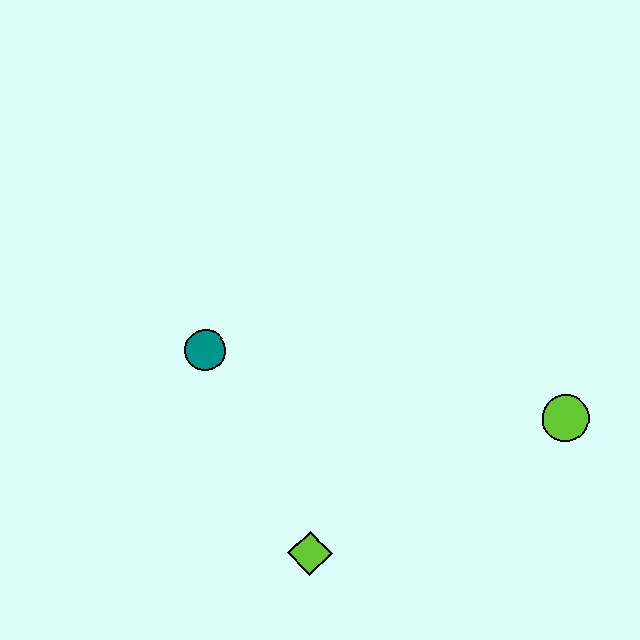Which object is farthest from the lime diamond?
The lime circle is farthest from the lime diamond.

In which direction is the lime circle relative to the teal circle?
The lime circle is to the right of the teal circle.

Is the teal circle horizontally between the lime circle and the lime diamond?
No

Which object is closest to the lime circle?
The lime diamond is closest to the lime circle.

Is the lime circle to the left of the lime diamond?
No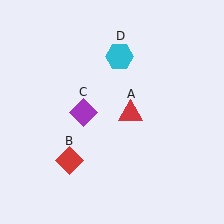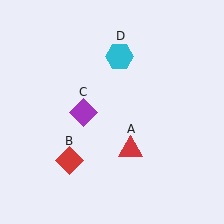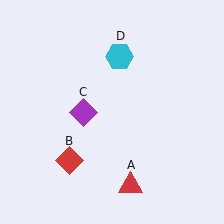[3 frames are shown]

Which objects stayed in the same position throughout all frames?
Red diamond (object B) and purple diamond (object C) and cyan hexagon (object D) remained stationary.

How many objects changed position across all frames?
1 object changed position: red triangle (object A).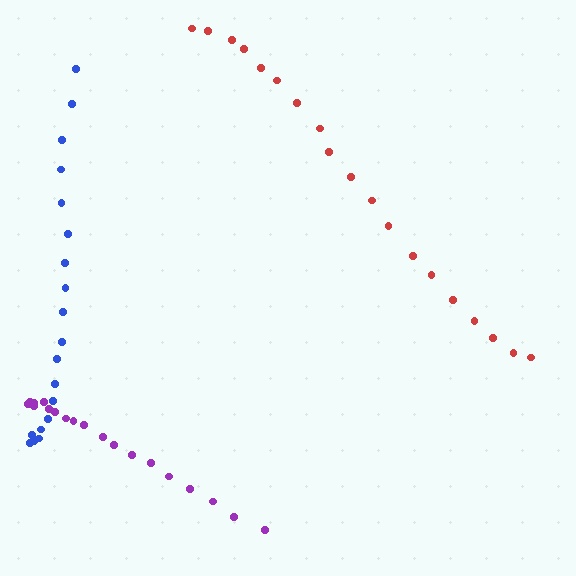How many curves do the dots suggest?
There are 3 distinct paths.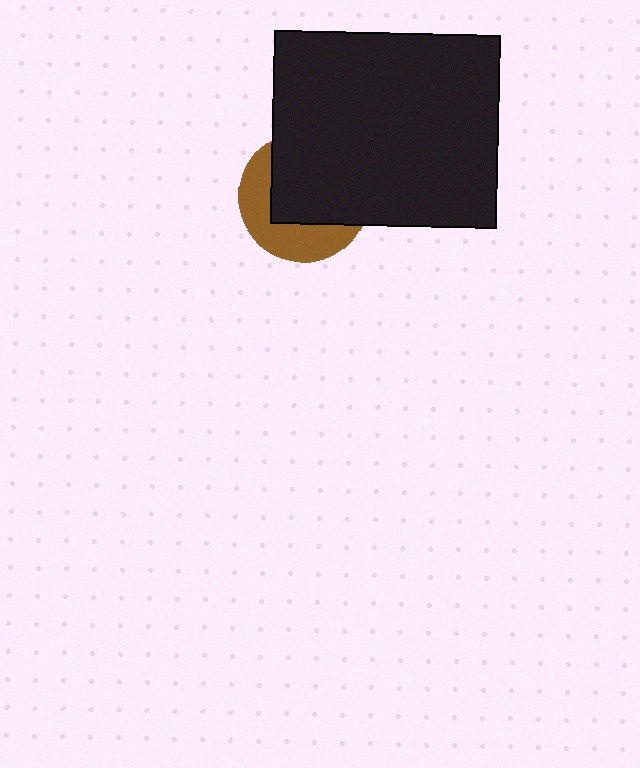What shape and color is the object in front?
The object in front is a black rectangle.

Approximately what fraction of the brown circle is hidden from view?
Roughly 61% of the brown circle is hidden behind the black rectangle.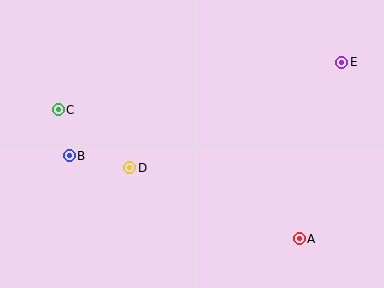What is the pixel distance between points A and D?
The distance between A and D is 184 pixels.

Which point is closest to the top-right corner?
Point E is closest to the top-right corner.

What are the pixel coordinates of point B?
Point B is at (69, 156).